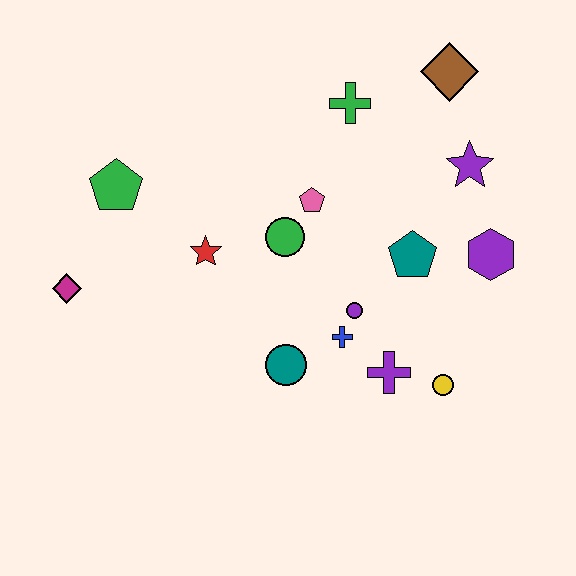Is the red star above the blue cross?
Yes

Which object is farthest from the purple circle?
The magenta diamond is farthest from the purple circle.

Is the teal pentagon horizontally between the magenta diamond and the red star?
No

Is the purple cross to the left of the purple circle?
No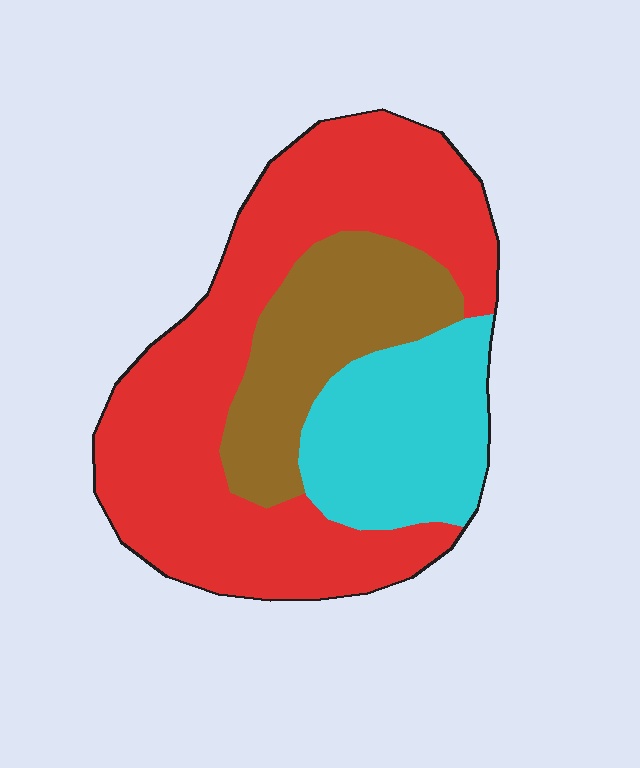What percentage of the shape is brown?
Brown covers about 20% of the shape.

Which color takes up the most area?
Red, at roughly 55%.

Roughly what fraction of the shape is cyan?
Cyan takes up between a sixth and a third of the shape.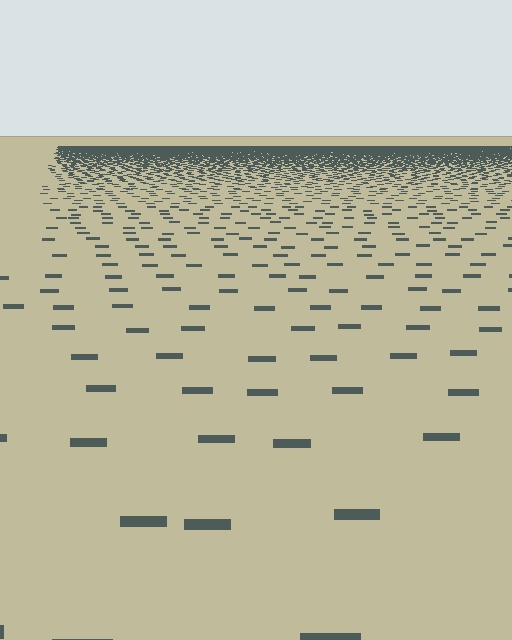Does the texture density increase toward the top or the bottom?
Density increases toward the top.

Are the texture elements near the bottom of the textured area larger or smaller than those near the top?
Larger. Near the bottom, elements are closer to the viewer and appear at a bigger on-screen size.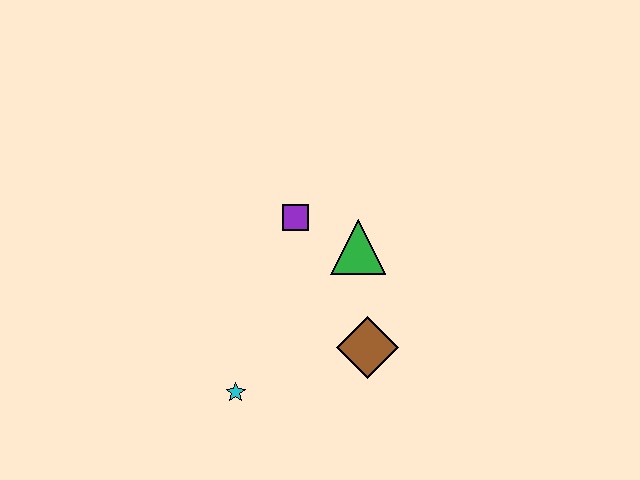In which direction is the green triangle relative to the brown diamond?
The green triangle is above the brown diamond.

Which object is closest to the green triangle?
The purple square is closest to the green triangle.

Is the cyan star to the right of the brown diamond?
No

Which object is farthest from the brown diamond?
The purple square is farthest from the brown diamond.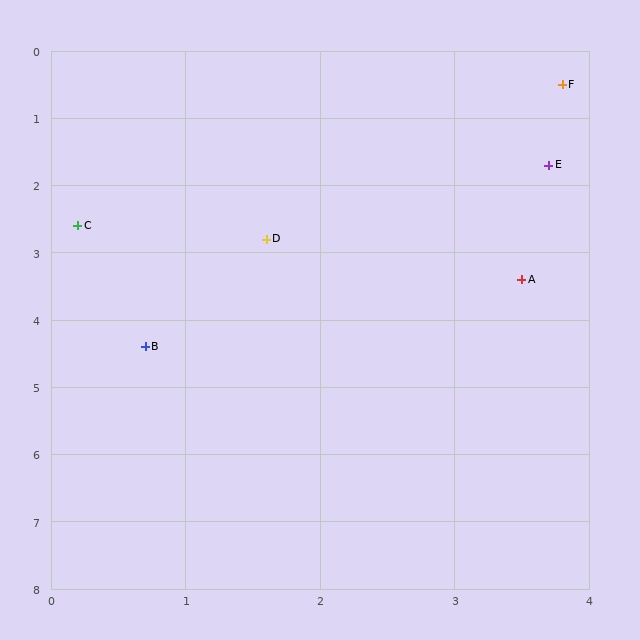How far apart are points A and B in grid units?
Points A and B are about 3.0 grid units apart.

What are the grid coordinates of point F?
Point F is at approximately (3.8, 0.5).